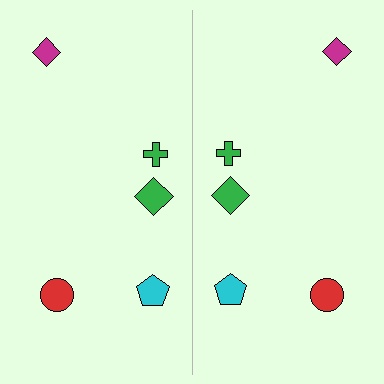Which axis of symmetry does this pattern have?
The pattern has a vertical axis of symmetry running through the center of the image.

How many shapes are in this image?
There are 10 shapes in this image.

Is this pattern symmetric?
Yes, this pattern has bilateral (reflection) symmetry.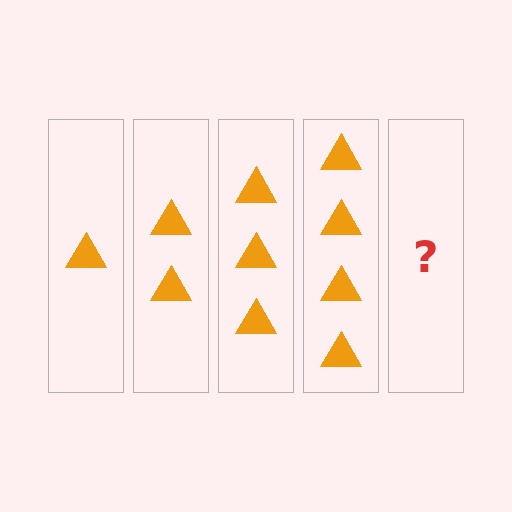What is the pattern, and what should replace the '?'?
The pattern is that each step adds one more triangle. The '?' should be 5 triangles.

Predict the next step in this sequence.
The next step is 5 triangles.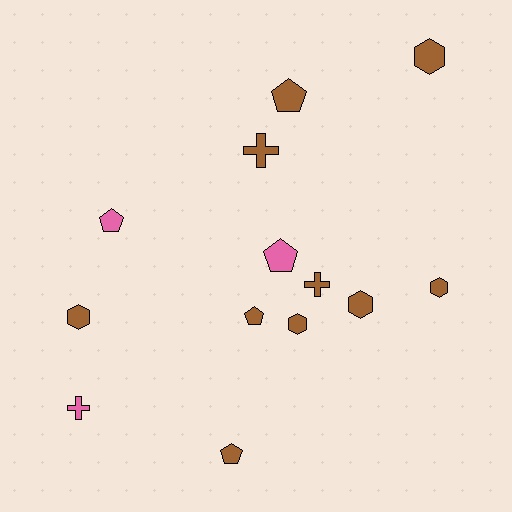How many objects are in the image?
There are 13 objects.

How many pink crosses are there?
There is 1 pink cross.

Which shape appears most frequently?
Pentagon, with 5 objects.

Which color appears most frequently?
Brown, with 10 objects.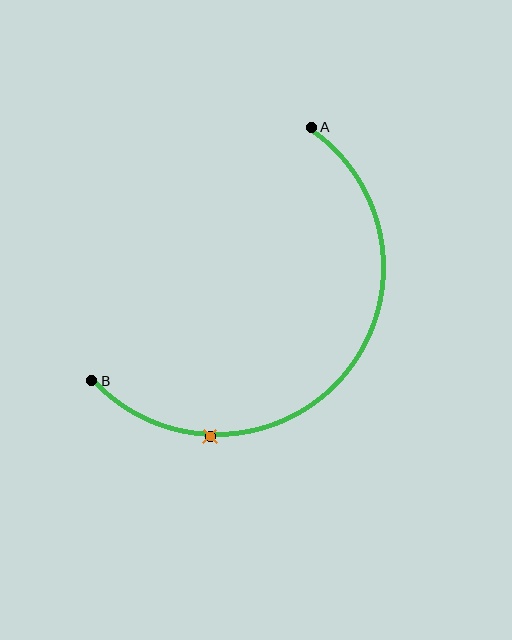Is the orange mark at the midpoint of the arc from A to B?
No. The orange mark lies on the arc but is closer to endpoint B. The arc midpoint would be at the point on the curve equidistant along the arc from both A and B.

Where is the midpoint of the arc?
The arc midpoint is the point on the curve farthest from the straight line joining A and B. It sits below and to the right of that line.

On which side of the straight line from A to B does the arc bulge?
The arc bulges below and to the right of the straight line connecting A and B.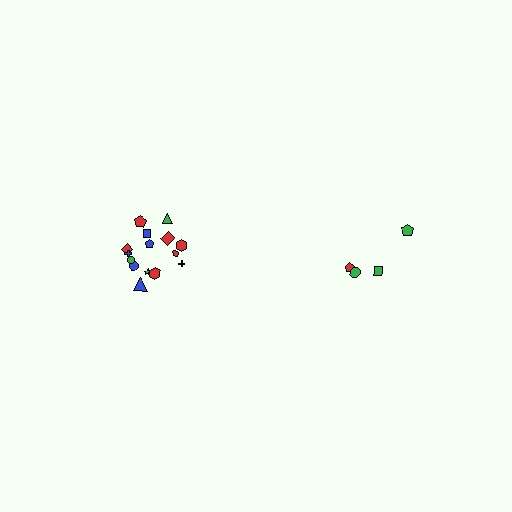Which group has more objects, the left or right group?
The left group.